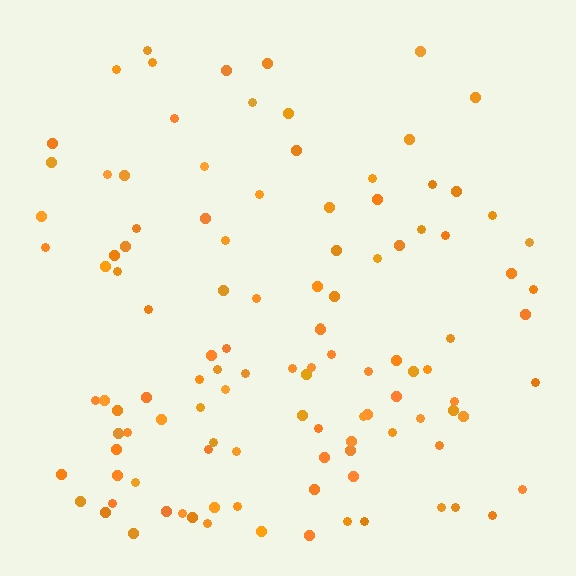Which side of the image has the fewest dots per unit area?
The top.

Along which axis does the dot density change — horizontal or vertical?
Vertical.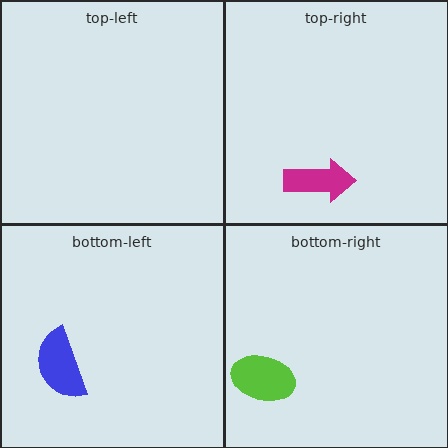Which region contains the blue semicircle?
The bottom-left region.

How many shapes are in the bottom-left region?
1.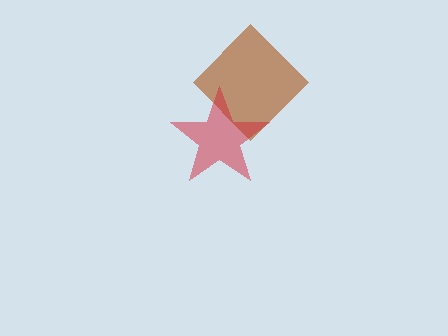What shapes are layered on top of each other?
The layered shapes are: a brown diamond, a red star.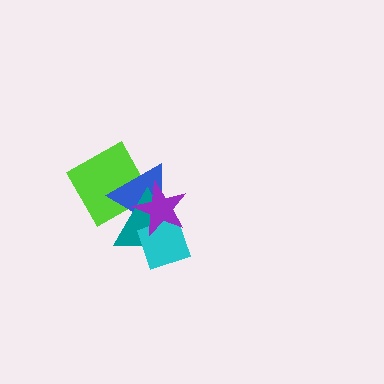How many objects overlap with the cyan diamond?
3 objects overlap with the cyan diamond.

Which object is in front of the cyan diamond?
The purple star is in front of the cyan diamond.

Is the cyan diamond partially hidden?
Yes, it is partially covered by another shape.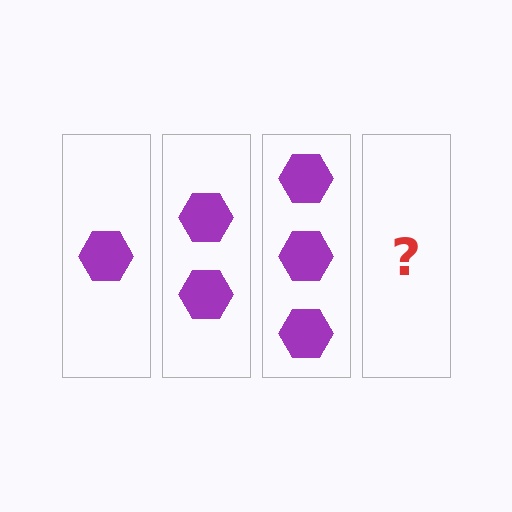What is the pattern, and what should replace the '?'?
The pattern is that each step adds one more hexagon. The '?' should be 4 hexagons.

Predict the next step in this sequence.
The next step is 4 hexagons.